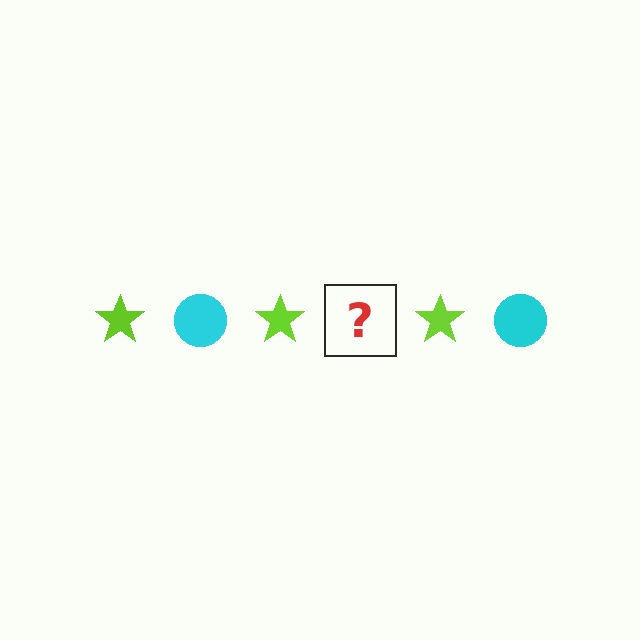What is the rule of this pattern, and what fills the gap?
The rule is that the pattern alternates between lime star and cyan circle. The gap should be filled with a cyan circle.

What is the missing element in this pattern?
The missing element is a cyan circle.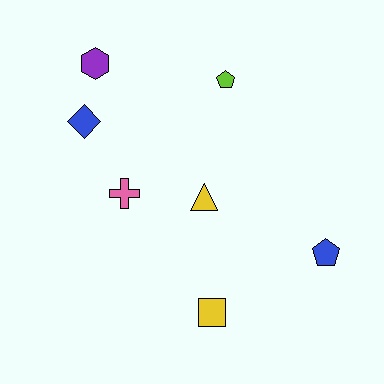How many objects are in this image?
There are 7 objects.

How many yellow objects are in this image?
There are 2 yellow objects.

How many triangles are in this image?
There is 1 triangle.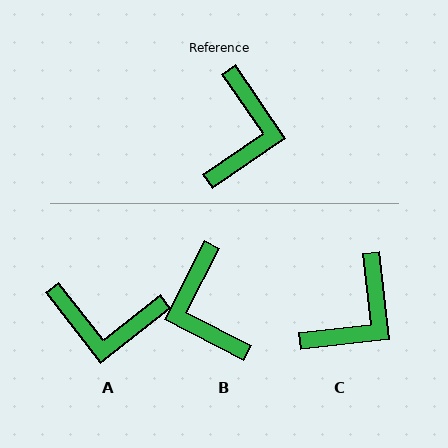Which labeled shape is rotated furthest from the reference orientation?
B, about 151 degrees away.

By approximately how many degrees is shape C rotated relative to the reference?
Approximately 28 degrees clockwise.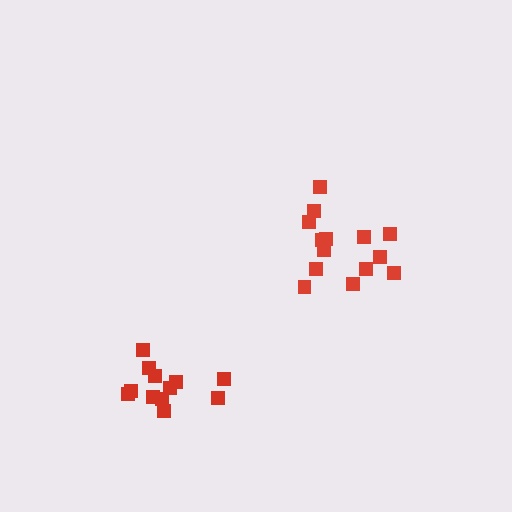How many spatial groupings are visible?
There are 2 spatial groupings.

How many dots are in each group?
Group 1: 14 dots, Group 2: 12 dots (26 total).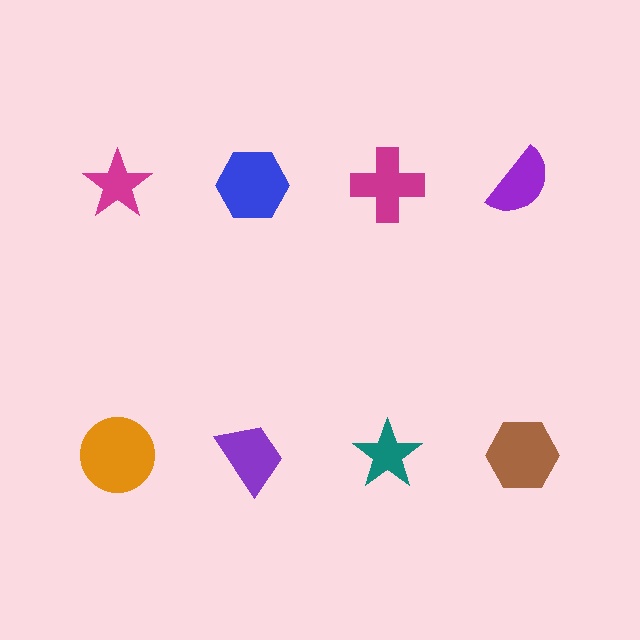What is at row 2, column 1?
An orange circle.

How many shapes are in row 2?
4 shapes.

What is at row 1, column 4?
A purple semicircle.